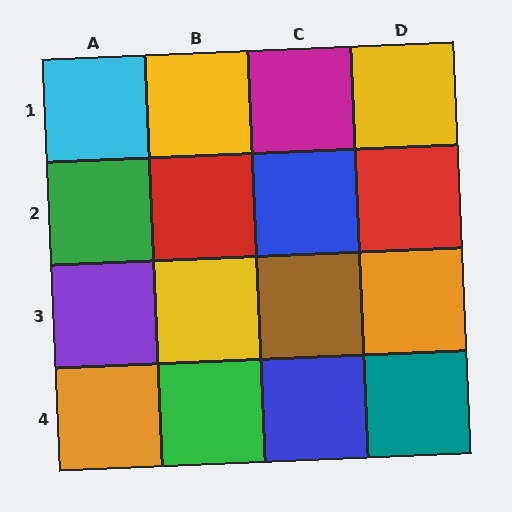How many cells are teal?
1 cell is teal.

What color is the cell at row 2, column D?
Red.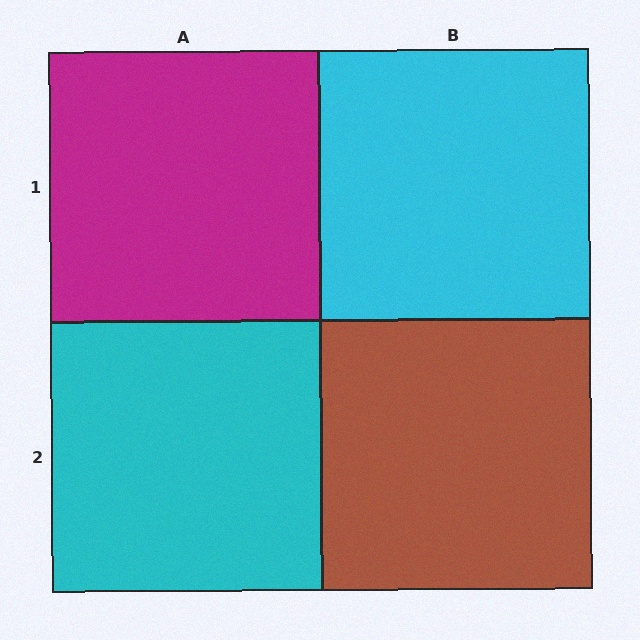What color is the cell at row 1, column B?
Cyan.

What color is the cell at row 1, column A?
Magenta.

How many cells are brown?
1 cell is brown.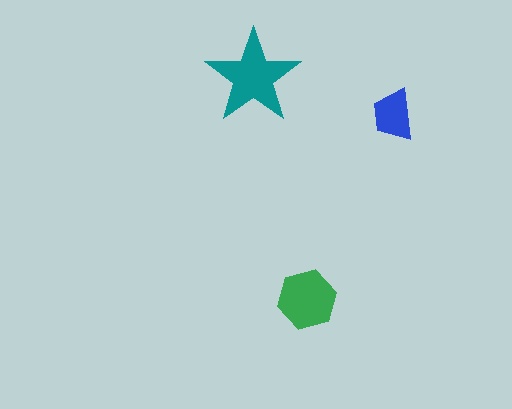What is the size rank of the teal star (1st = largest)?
1st.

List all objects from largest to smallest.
The teal star, the green hexagon, the blue trapezoid.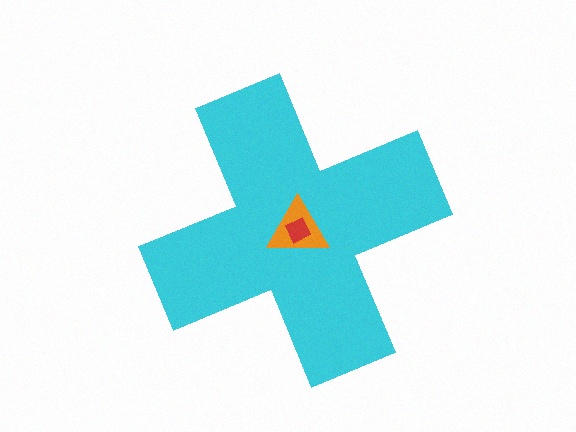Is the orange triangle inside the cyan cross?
Yes.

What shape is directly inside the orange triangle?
The red diamond.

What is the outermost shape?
The cyan cross.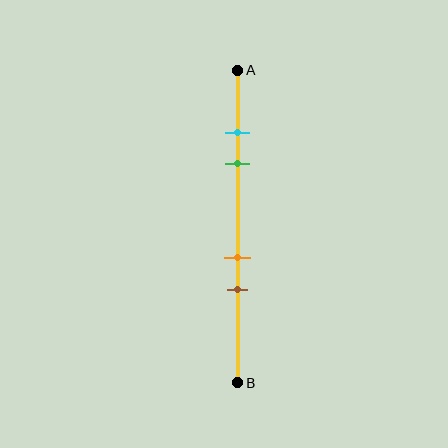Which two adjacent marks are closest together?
The cyan and green marks are the closest adjacent pair.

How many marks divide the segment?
There are 4 marks dividing the segment.